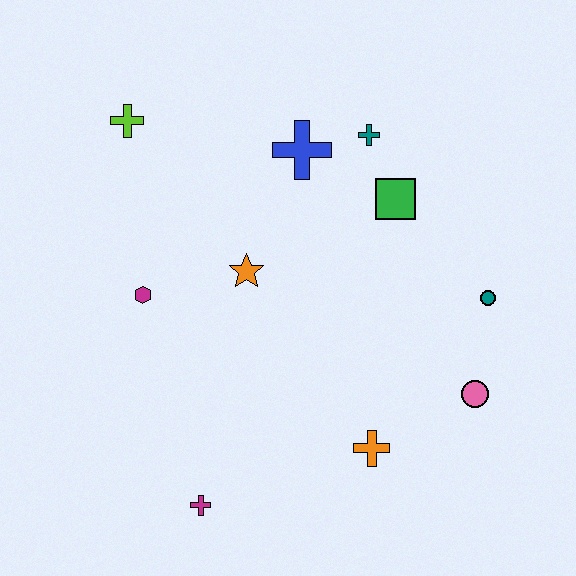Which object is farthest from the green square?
The magenta cross is farthest from the green square.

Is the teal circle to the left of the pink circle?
No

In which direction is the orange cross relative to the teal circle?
The orange cross is below the teal circle.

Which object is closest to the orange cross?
The pink circle is closest to the orange cross.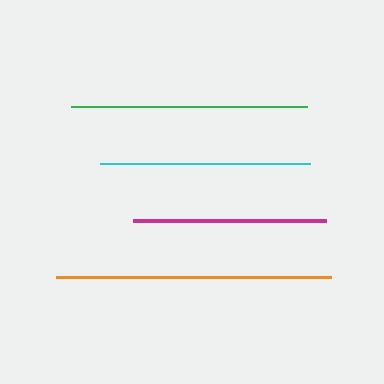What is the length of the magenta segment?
The magenta segment is approximately 194 pixels long.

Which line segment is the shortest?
The magenta line is the shortest at approximately 194 pixels.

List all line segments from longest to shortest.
From longest to shortest: orange, green, cyan, magenta.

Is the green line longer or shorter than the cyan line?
The green line is longer than the cyan line.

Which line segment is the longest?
The orange line is the longest at approximately 276 pixels.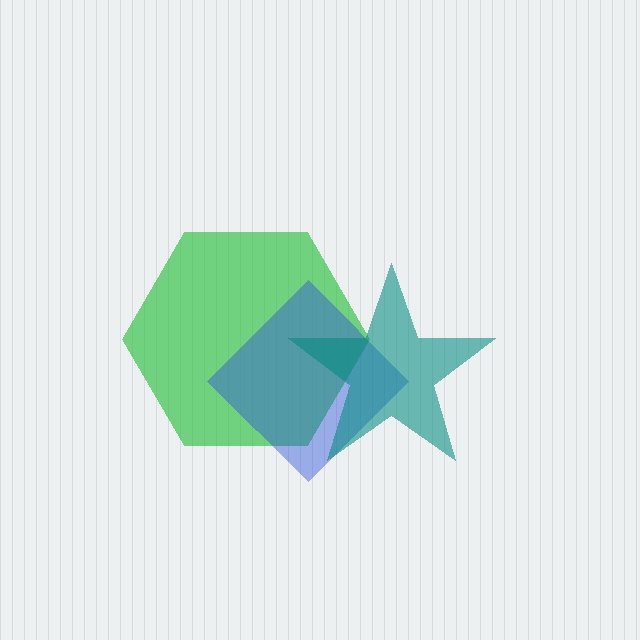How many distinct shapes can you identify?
There are 3 distinct shapes: a green hexagon, a blue diamond, a teal star.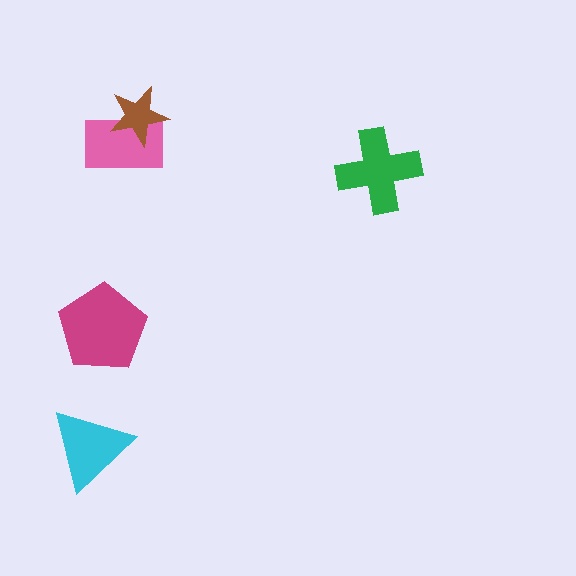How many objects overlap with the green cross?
0 objects overlap with the green cross.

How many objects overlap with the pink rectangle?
1 object overlaps with the pink rectangle.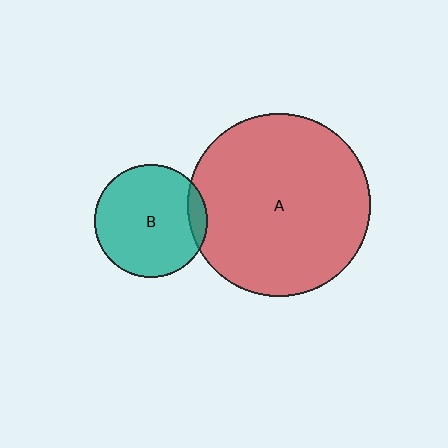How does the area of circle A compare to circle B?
Approximately 2.6 times.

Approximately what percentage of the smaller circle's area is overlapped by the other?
Approximately 10%.